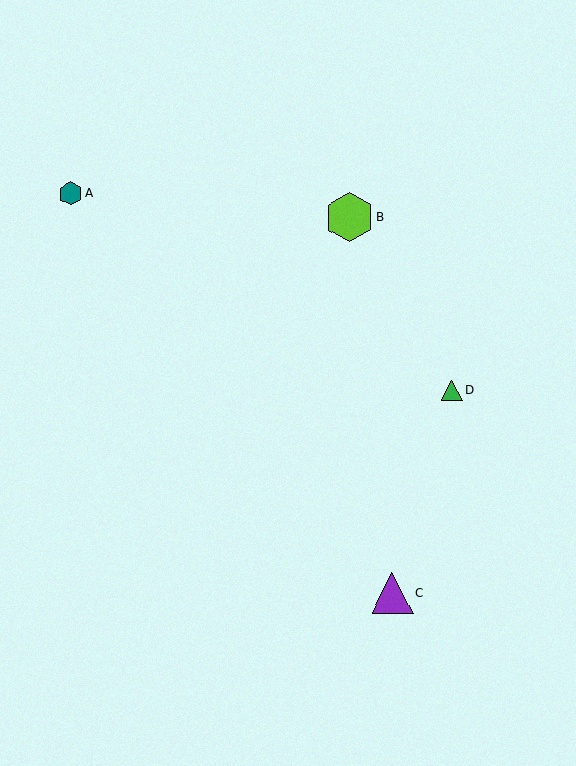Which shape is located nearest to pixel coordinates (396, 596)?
The purple triangle (labeled C) at (392, 593) is nearest to that location.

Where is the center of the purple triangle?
The center of the purple triangle is at (392, 593).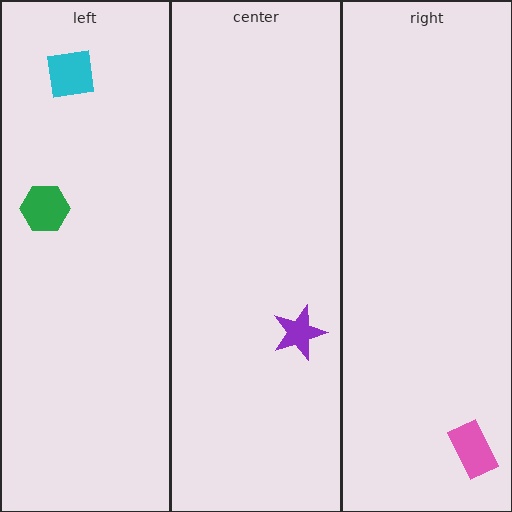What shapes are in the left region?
The cyan square, the green hexagon.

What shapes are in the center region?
The purple star.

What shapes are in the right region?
The pink rectangle.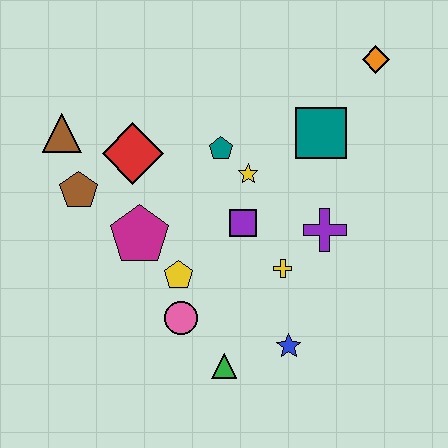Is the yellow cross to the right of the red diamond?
Yes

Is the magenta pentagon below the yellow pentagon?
No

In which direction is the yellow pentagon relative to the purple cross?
The yellow pentagon is to the left of the purple cross.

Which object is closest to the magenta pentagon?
The yellow pentagon is closest to the magenta pentagon.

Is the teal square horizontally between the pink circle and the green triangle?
No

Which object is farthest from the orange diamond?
The green triangle is farthest from the orange diamond.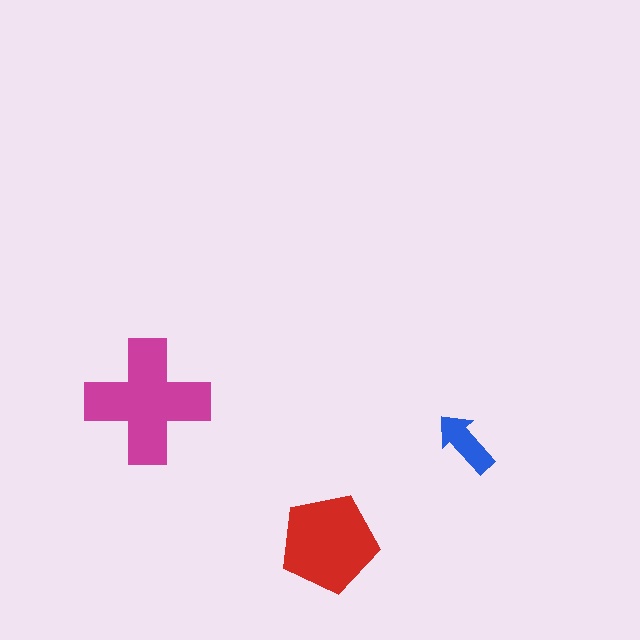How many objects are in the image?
There are 3 objects in the image.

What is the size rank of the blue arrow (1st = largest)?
3rd.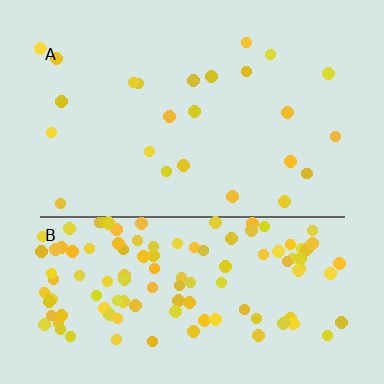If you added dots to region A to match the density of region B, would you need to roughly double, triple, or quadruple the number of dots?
Approximately quadruple.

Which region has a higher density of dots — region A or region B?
B (the bottom).